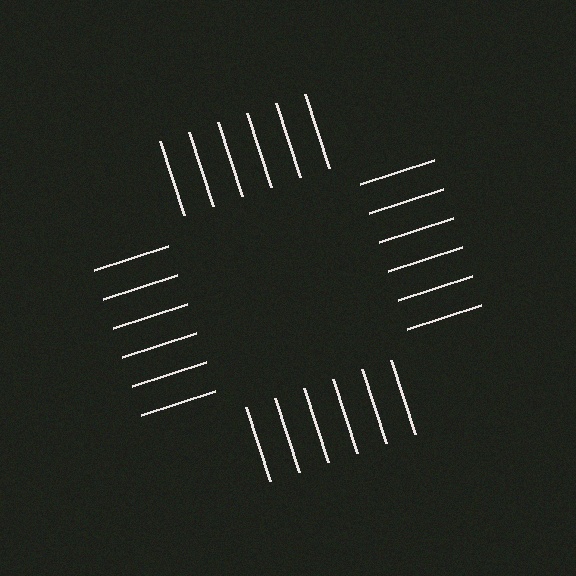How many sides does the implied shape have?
4 sides — the line-ends trace a square.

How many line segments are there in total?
24 — 6 along each of the 4 edges.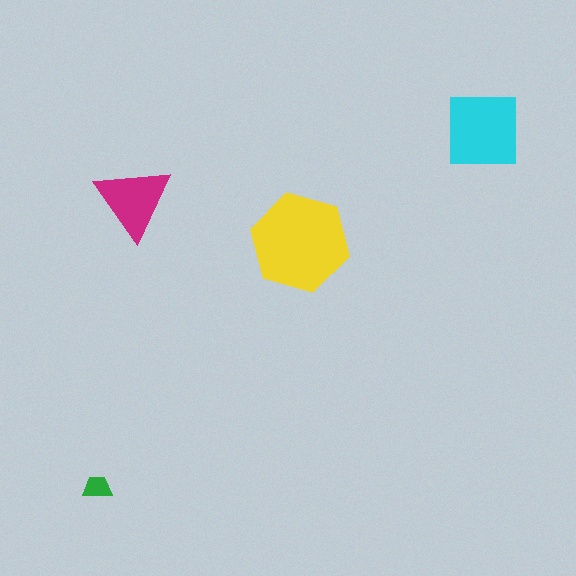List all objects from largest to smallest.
The yellow hexagon, the cyan square, the magenta triangle, the green trapezoid.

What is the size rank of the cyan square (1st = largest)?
2nd.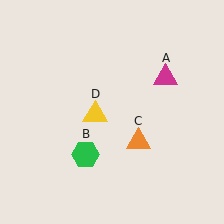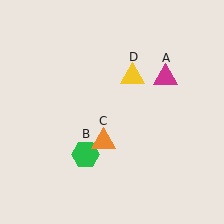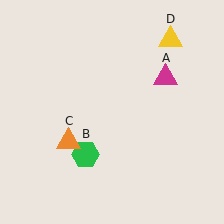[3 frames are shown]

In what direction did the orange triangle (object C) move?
The orange triangle (object C) moved left.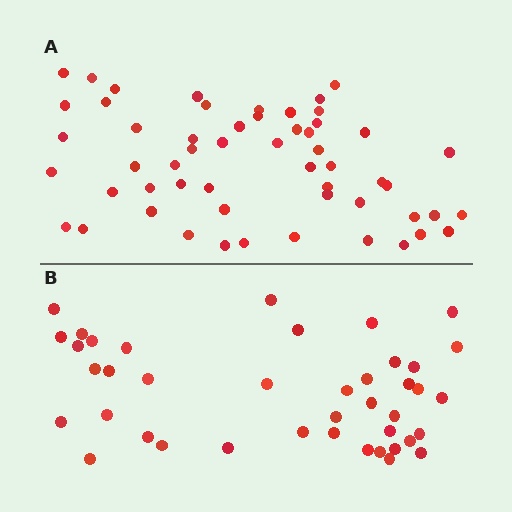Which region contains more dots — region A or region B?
Region A (the top region) has more dots.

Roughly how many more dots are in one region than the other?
Region A has approximately 15 more dots than region B.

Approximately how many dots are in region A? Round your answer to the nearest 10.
About 60 dots. (The exact count is 55, which rounds to 60.)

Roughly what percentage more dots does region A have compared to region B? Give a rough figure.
About 35% more.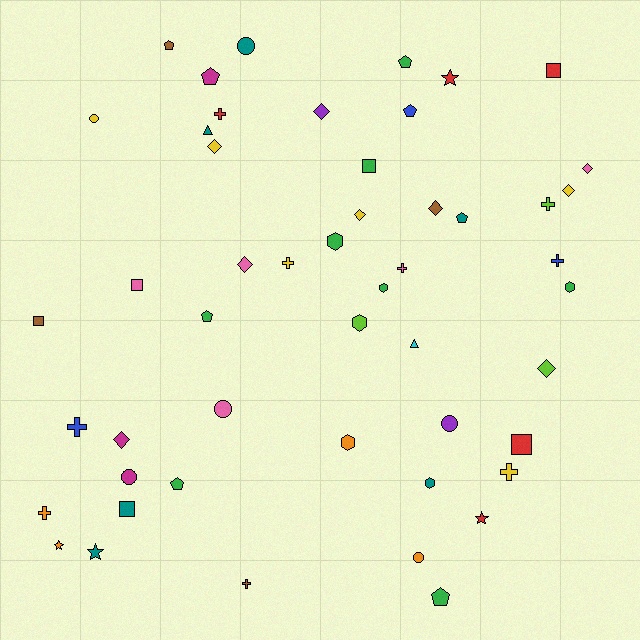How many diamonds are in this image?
There are 9 diamonds.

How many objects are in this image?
There are 50 objects.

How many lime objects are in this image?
There are 3 lime objects.